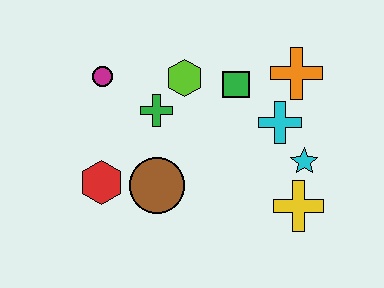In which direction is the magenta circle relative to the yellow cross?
The magenta circle is to the left of the yellow cross.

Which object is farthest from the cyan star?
The magenta circle is farthest from the cyan star.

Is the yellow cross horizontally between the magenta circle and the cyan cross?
No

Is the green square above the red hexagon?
Yes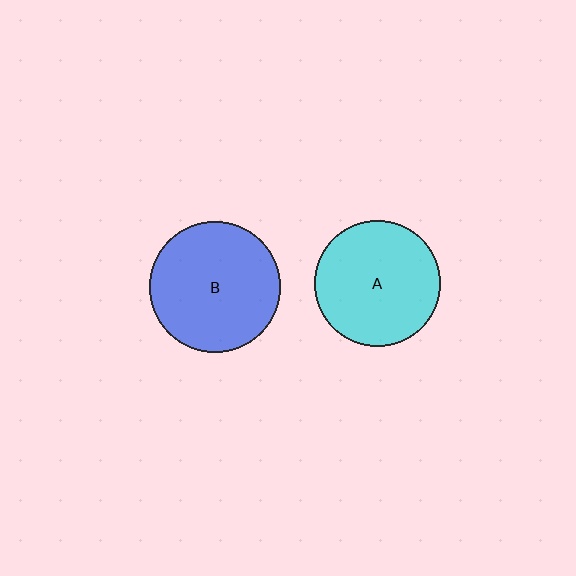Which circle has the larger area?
Circle B (blue).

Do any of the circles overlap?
No, none of the circles overlap.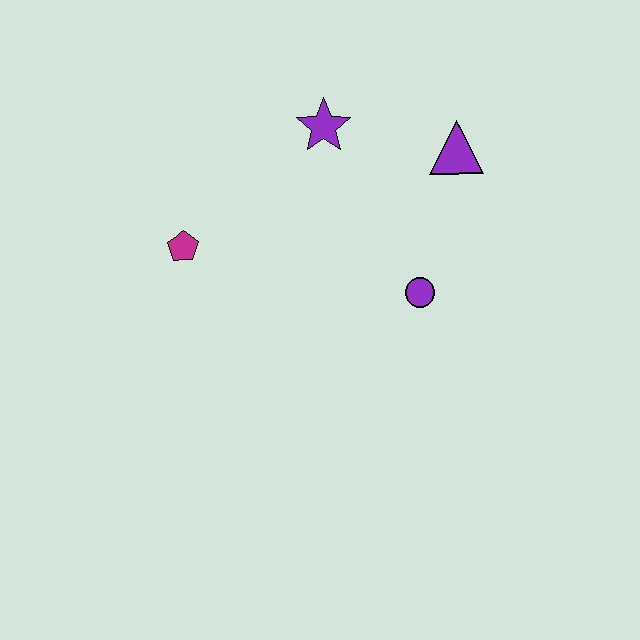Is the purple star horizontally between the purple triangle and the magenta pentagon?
Yes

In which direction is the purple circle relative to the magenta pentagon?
The purple circle is to the right of the magenta pentagon.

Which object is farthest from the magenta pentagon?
The purple triangle is farthest from the magenta pentagon.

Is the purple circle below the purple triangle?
Yes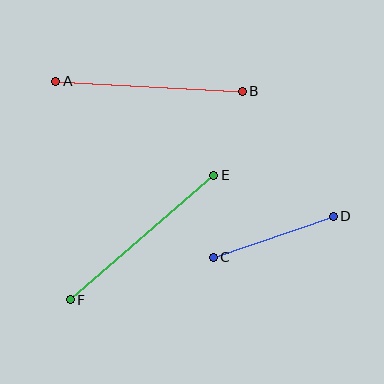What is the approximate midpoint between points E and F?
The midpoint is at approximately (142, 238) pixels.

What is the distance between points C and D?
The distance is approximately 126 pixels.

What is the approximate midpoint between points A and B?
The midpoint is at approximately (149, 86) pixels.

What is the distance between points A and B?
The distance is approximately 187 pixels.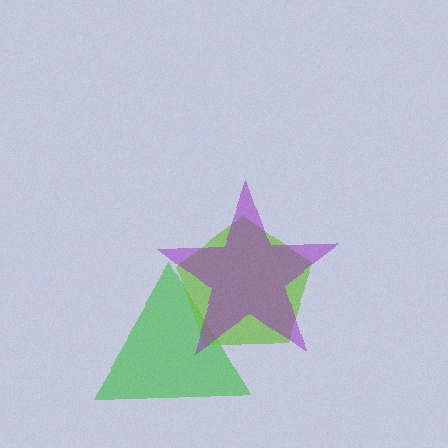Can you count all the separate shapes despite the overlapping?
Yes, there are 3 separate shapes.